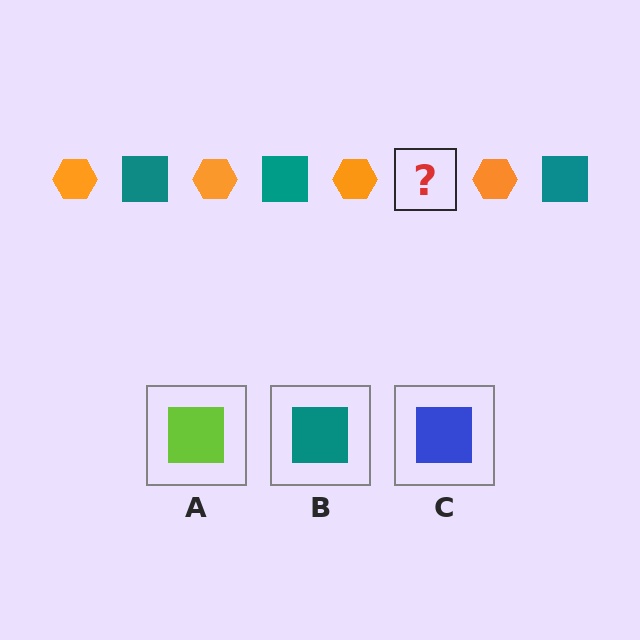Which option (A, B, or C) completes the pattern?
B.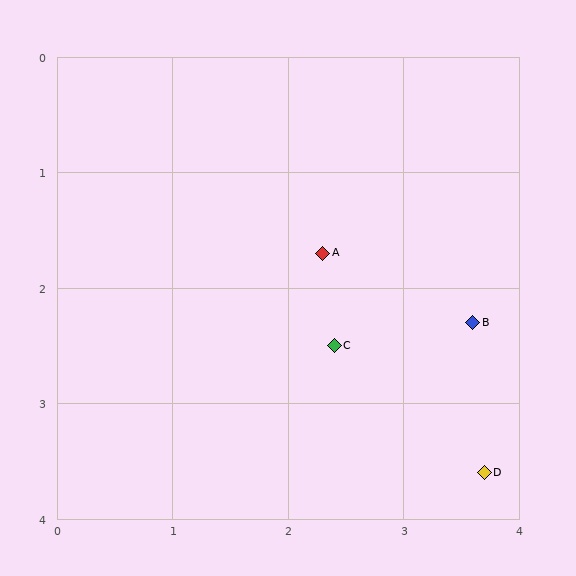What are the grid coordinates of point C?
Point C is at approximately (2.4, 2.5).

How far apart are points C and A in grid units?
Points C and A are about 0.8 grid units apart.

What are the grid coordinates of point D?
Point D is at approximately (3.7, 3.6).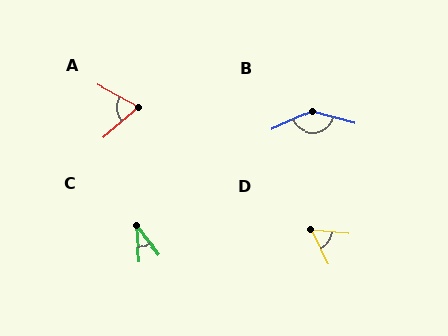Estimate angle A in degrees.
Approximately 68 degrees.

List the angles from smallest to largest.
C (33°), D (56°), A (68°), B (140°).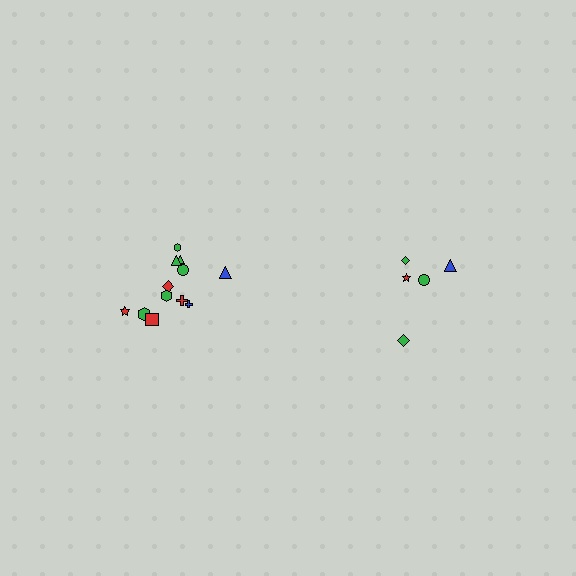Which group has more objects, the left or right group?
The left group.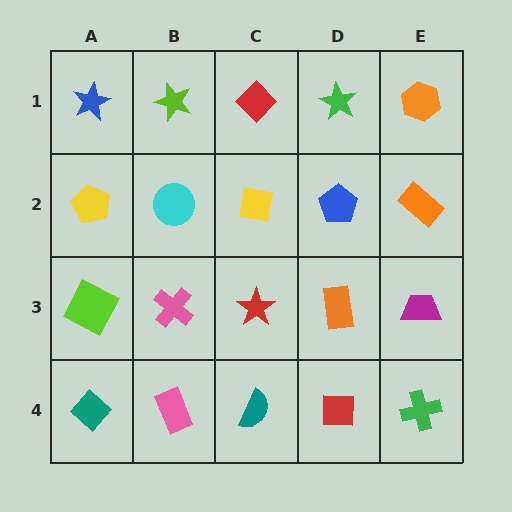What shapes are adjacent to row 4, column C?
A red star (row 3, column C), a pink rectangle (row 4, column B), a red square (row 4, column D).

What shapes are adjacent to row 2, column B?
A lime star (row 1, column B), a pink cross (row 3, column B), a yellow pentagon (row 2, column A), a yellow square (row 2, column C).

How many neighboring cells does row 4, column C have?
3.